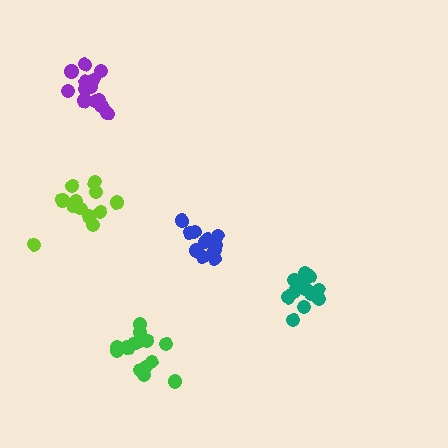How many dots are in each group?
Group 1: 12 dots, Group 2: 12 dots, Group 3: 14 dots, Group 4: 14 dots, Group 5: 12 dots (64 total).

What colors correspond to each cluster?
The clusters are colored: teal, blue, green, purple, lime.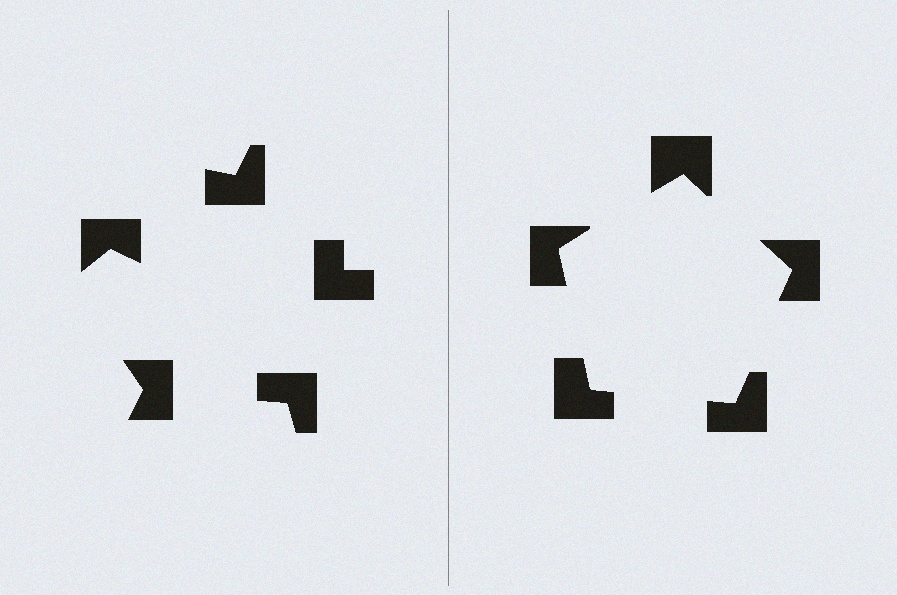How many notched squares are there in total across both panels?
10 — 5 on each side.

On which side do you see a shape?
An illusory pentagon appears on the right side. On the left side the wedge cuts are rotated, so no coherent shape forms.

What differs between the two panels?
The notched squares are positioned identically on both sides; only the wedge orientations differ. On the right they align to a pentagon; on the left they are misaligned.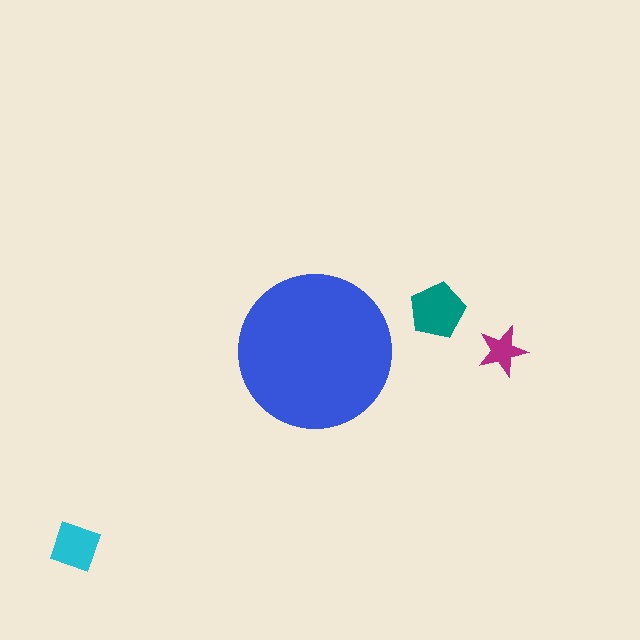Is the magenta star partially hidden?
No, the magenta star is fully visible.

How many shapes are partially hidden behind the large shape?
0 shapes are partially hidden.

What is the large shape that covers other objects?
A blue circle.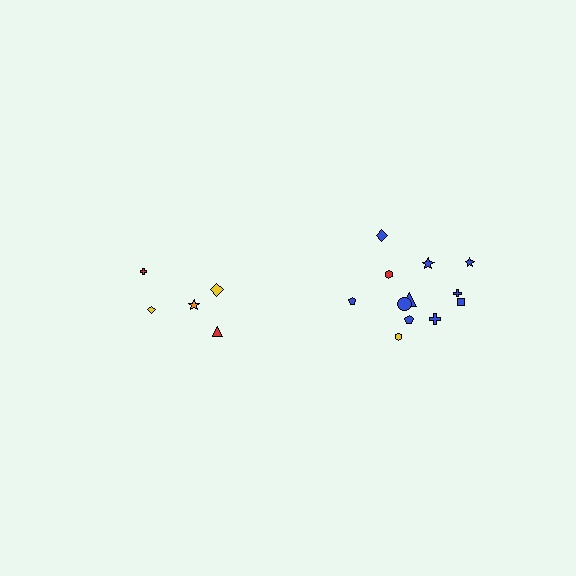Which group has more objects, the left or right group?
The right group.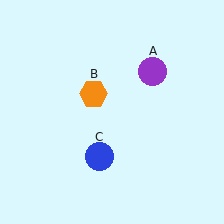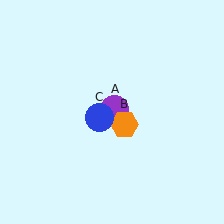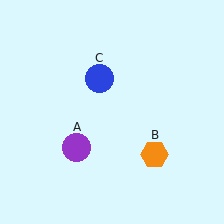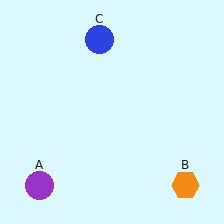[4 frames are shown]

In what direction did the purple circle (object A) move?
The purple circle (object A) moved down and to the left.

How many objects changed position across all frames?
3 objects changed position: purple circle (object A), orange hexagon (object B), blue circle (object C).